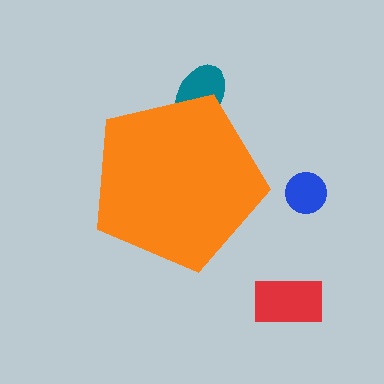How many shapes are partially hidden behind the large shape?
1 shape is partially hidden.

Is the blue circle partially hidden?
No, the blue circle is fully visible.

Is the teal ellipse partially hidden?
Yes, the teal ellipse is partially hidden behind the orange pentagon.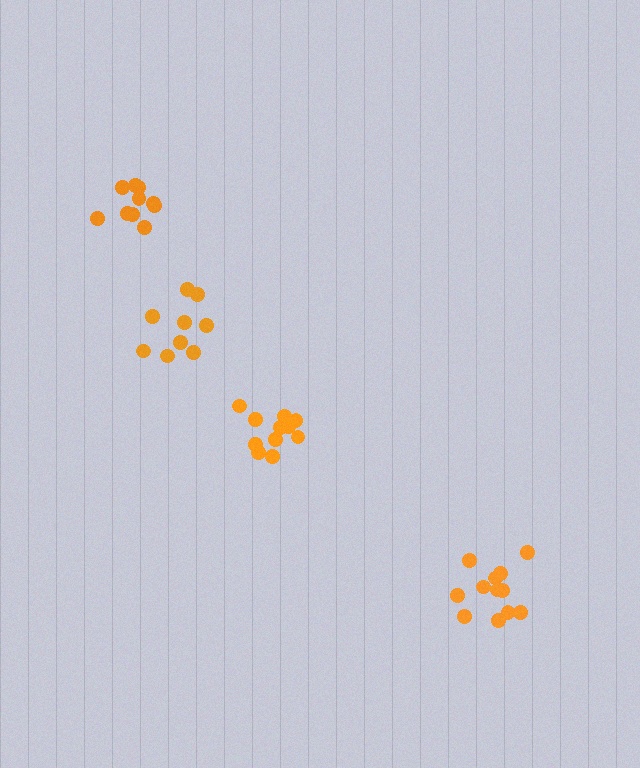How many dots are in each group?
Group 1: 10 dots, Group 2: 11 dots, Group 3: 12 dots, Group 4: 9 dots (42 total).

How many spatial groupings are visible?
There are 4 spatial groupings.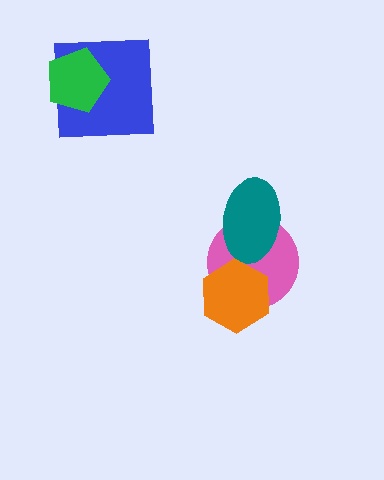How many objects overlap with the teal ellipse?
1 object overlaps with the teal ellipse.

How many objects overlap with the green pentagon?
1 object overlaps with the green pentagon.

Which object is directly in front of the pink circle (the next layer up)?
The teal ellipse is directly in front of the pink circle.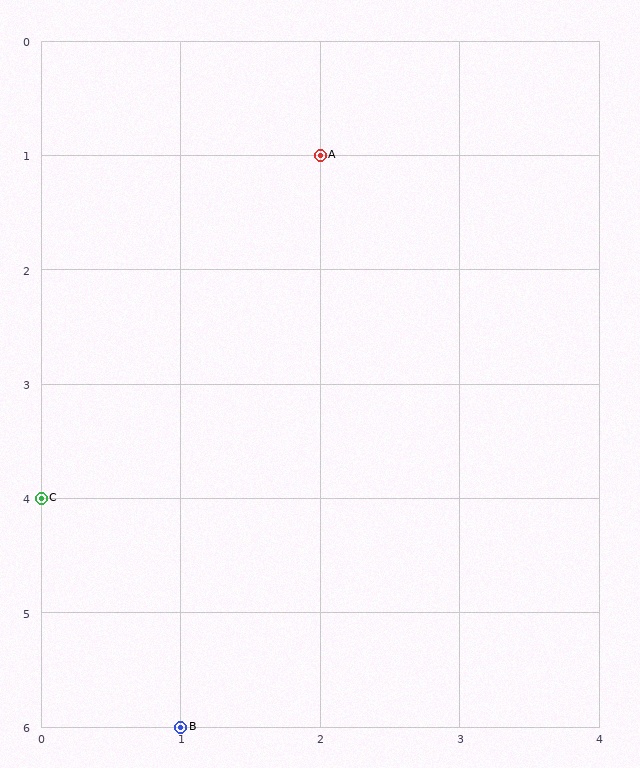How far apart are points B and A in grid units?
Points B and A are 1 column and 5 rows apart (about 5.1 grid units diagonally).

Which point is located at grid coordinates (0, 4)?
Point C is at (0, 4).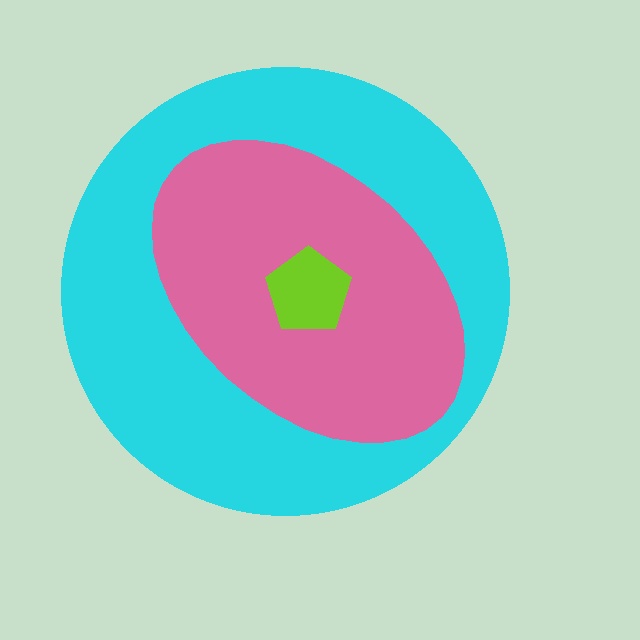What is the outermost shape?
The cyan circle.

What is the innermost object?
The lime pentagon.